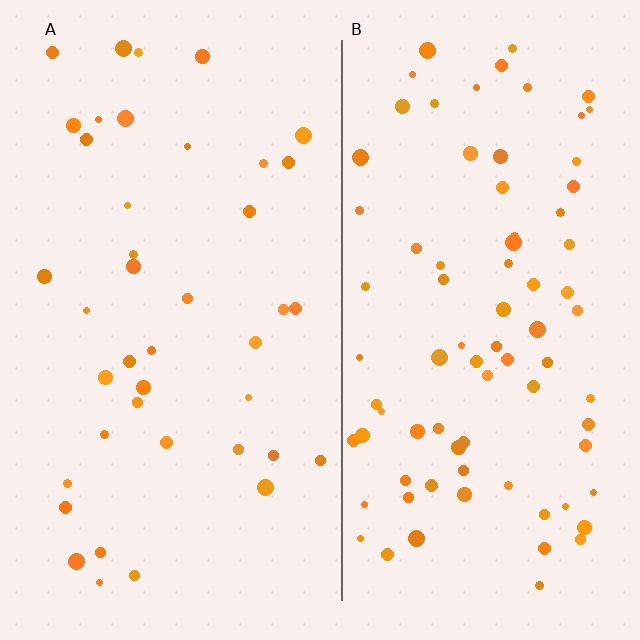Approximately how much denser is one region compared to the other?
Approximately 2.0× — region B over region A.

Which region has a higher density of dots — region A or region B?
B (the right).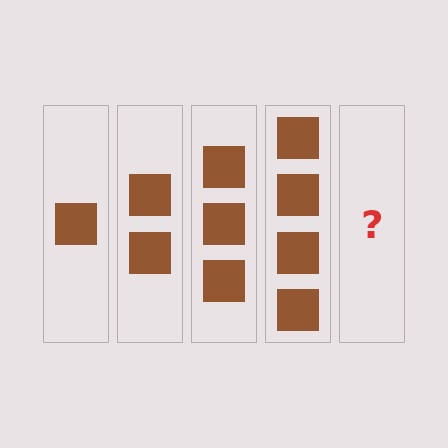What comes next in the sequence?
The next element should be 5 squares.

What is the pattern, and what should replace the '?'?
The pattern is that each step adds one more square. The '?' should be 5 squares.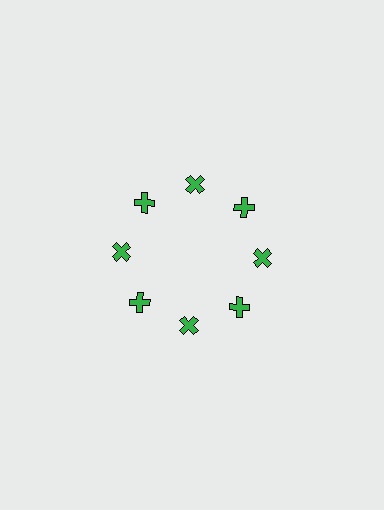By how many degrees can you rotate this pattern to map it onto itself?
The pattern maps onto itself every 45 degrees of rotation.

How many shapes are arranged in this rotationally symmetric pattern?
There are 8 shapes, arranged in 8 groups of 1.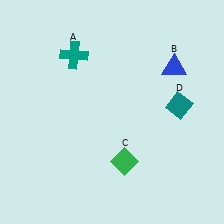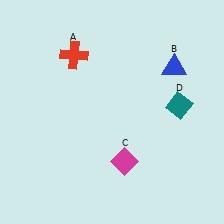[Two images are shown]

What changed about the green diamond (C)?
In Image 1, C is green. In Image 2, it changed to magenta.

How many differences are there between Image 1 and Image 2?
There are 2 differences between the two images.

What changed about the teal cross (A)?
In Image 1, A is teal. In Image 2, it changed to red.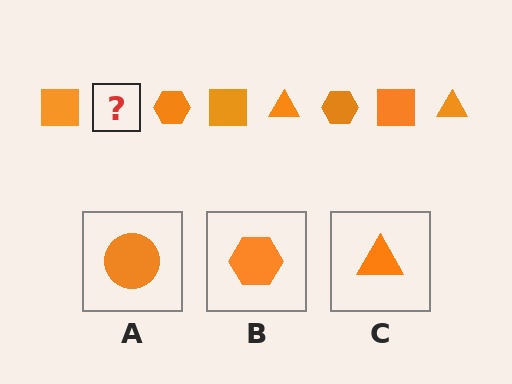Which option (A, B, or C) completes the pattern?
C.